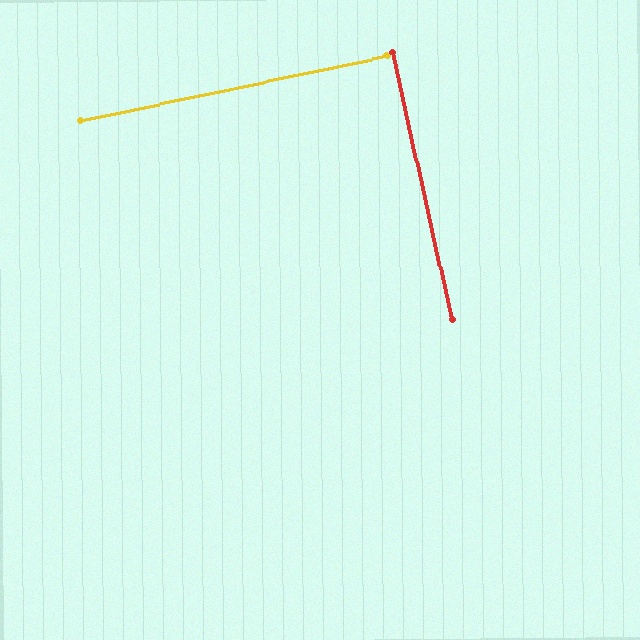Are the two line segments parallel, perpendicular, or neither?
Perpendicular — they meet at approximately 89°.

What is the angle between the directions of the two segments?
Approximately 89 degrees.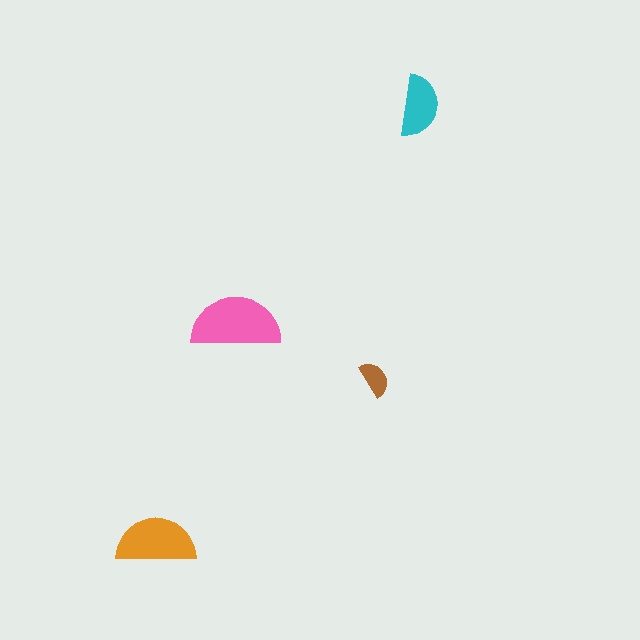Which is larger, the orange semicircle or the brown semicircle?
The orange one.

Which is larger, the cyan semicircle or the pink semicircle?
The pink one.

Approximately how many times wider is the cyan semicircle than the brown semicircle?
About 1.5 times wider.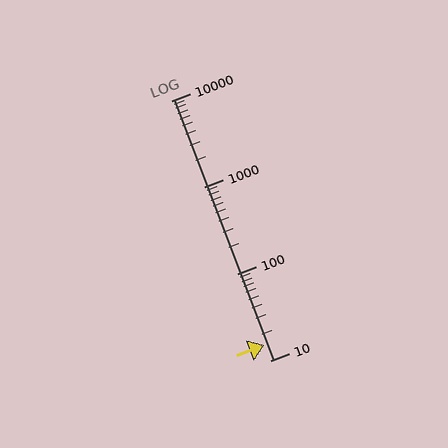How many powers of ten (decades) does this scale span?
The scale spans 3 decades, from 10 to 10000.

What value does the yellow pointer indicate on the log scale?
The pointer indicates approximately 15.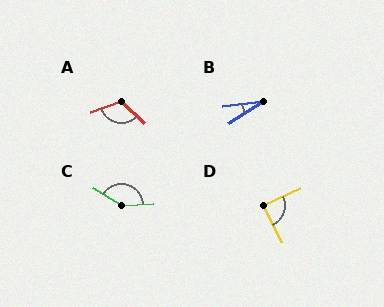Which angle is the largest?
C, at approximately 146 degrees.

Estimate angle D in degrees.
Approximately 87 degrees.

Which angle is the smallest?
B, at approximately 25 degrees.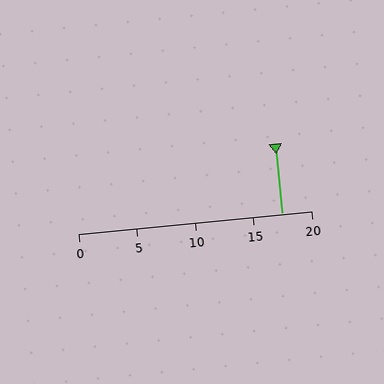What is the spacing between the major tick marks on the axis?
The major ticks are spaced 5 apart.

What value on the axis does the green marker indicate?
The marker indicates approximately 17.5.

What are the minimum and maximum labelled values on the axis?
The axis runs from 0 to 20.